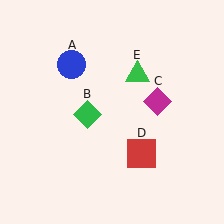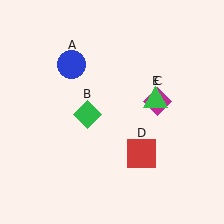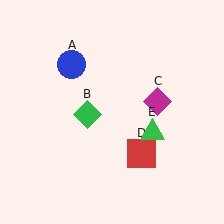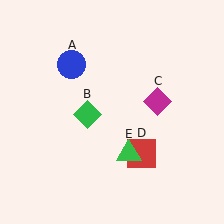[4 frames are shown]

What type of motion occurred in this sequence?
The green triangle (object E) rotated clockwise around the center of the scene.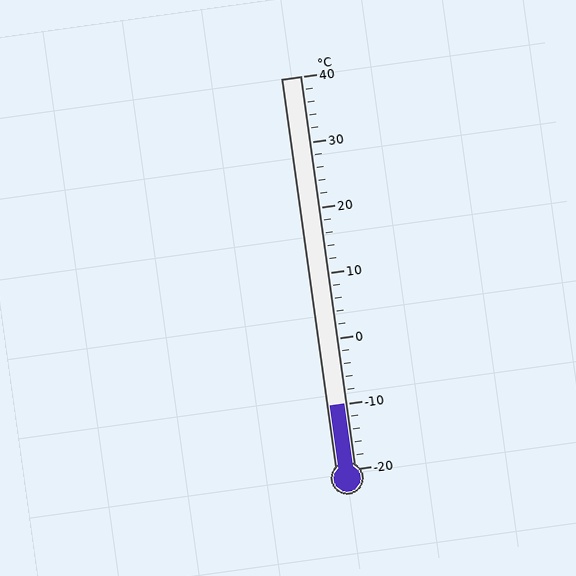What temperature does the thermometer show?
The thermometer shows approximately -10°C.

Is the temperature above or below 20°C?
The temperature is below 20°C.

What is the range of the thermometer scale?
The thermometer scale ranges from -20°C to 40°C.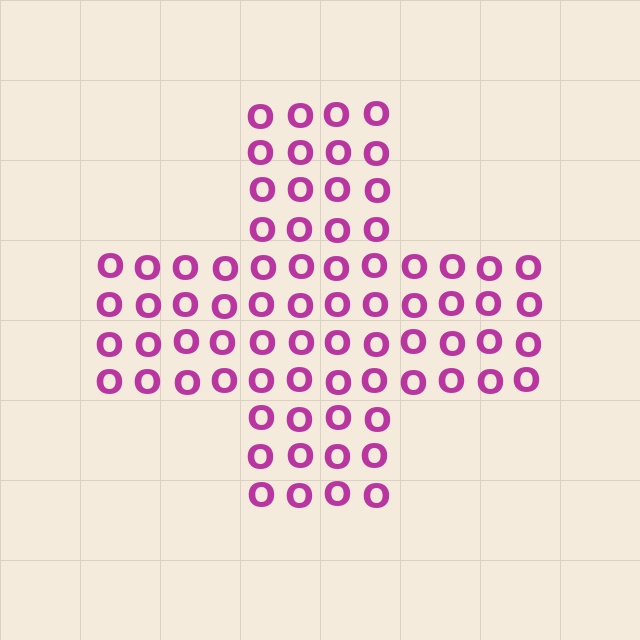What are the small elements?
The small elements are letter O's.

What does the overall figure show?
The overall figure shows a cross.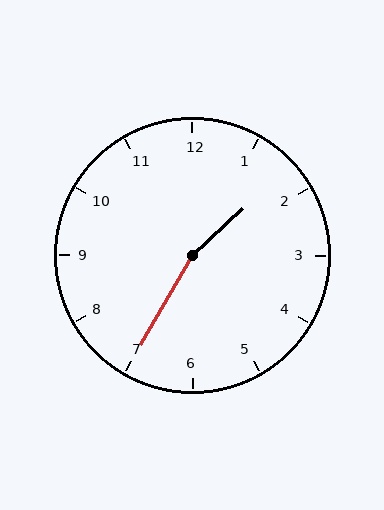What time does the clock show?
1:35.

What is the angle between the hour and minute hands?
Approximately 162 degrees.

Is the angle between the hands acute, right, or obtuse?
It is obtuse.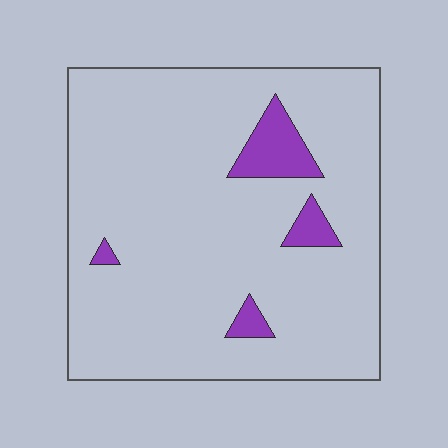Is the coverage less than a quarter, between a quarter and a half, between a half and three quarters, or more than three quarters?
Less than a quarter.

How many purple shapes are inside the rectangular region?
4.